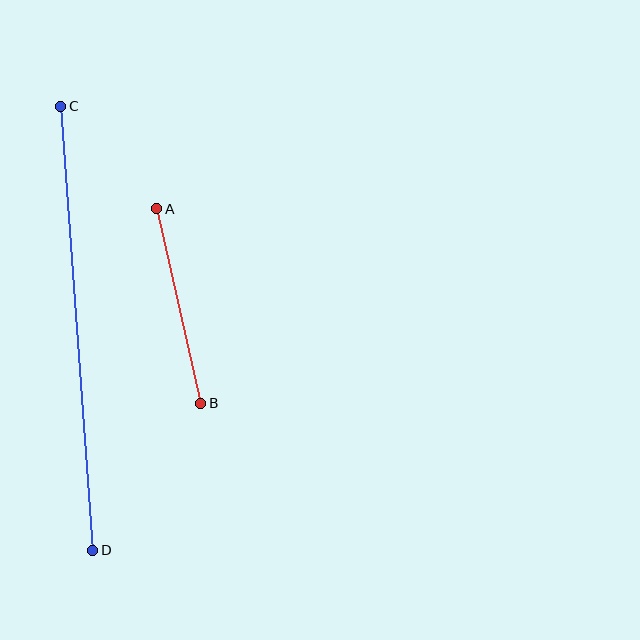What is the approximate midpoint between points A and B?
The midpoint is at approximately (179, 306) pixels.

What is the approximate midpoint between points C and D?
The midpoint is at approximately (77, 328) pixels.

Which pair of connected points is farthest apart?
Points C and D are farthest apart.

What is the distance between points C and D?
The distance is approximately 445 pixels.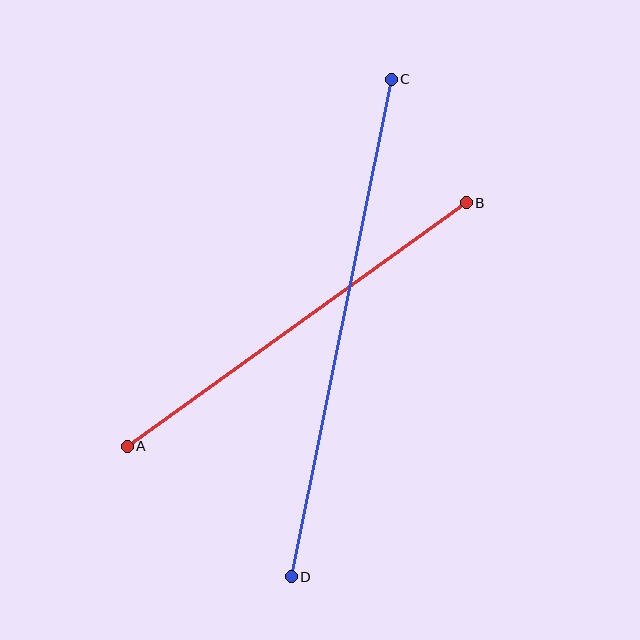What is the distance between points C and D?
The distance is approximately 508 pixels.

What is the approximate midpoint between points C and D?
The midpoint is at approximately (341, 328) pixels.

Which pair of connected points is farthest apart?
Points C and D are farthest apart.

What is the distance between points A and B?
The distance is approximately 417 pixels.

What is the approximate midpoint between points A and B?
The midpoint is at approximately (297, 325) pixels.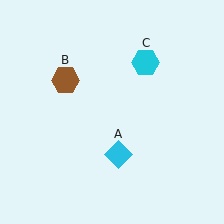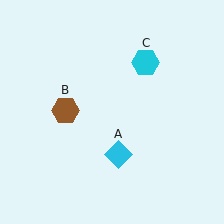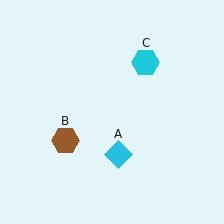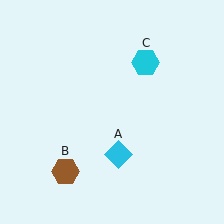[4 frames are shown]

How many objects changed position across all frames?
1 object changed position: brown hexagon (object B).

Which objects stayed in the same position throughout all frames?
Cyan diamond (object A) and cyan hexagon (object C) remained stationary.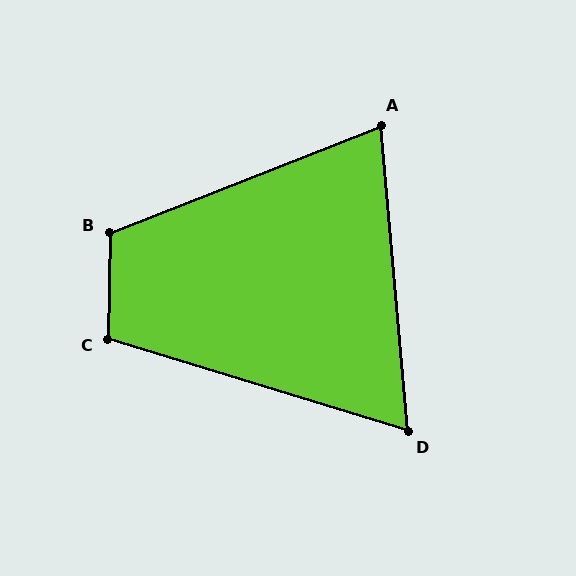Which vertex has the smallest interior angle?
D, at approximately 68 degrees.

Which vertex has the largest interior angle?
B, at approximately 112 degrees.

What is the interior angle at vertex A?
Approximately 74 degrees (acute).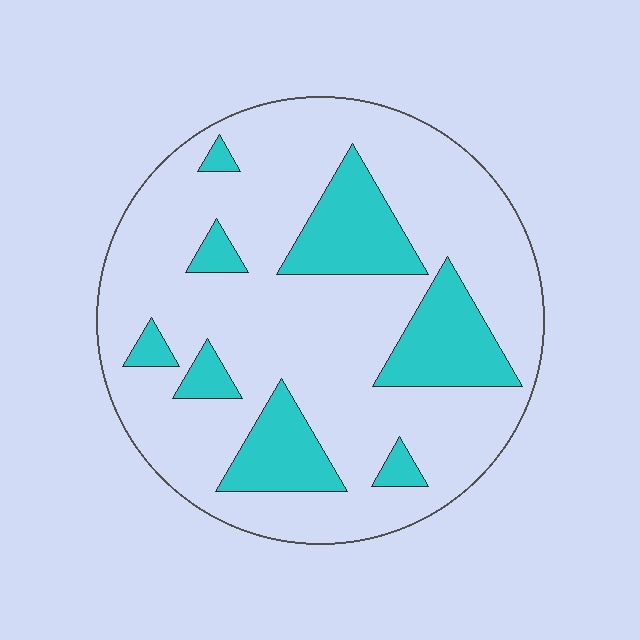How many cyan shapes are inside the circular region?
8.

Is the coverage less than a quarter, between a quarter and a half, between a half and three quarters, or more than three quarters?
Less than a quarter.